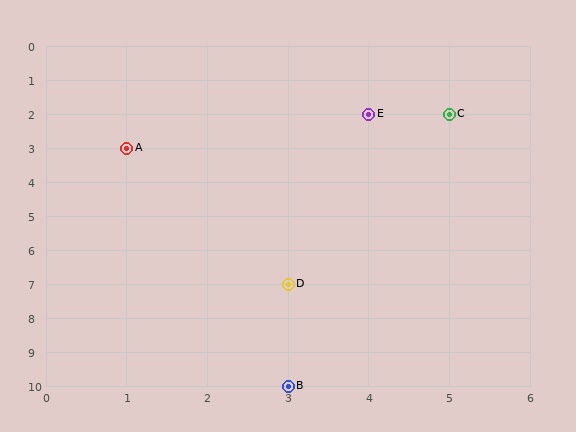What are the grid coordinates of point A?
Point A is at grid coordinates (1, 3).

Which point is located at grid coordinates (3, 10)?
Point B is at (3, 10).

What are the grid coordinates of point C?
Point C is at grid coordinates (5, 2).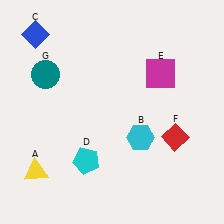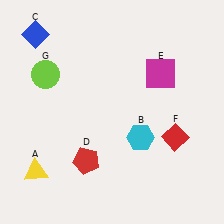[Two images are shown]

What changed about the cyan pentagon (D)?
In Image 1, D is cyan. In Image 2, it changed to red.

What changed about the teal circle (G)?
In Image 1, G is teal. In Image 2, it changed to lime.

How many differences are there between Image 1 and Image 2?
There are 2 differences between the two images.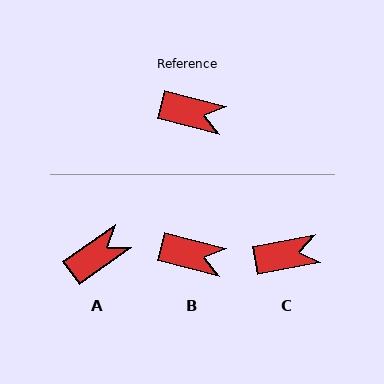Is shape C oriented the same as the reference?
No, it is off by about 25 degrees.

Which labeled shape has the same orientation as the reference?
B.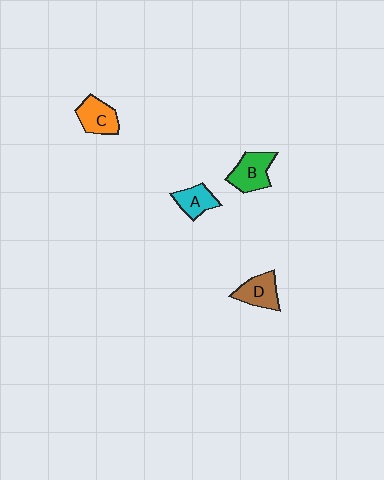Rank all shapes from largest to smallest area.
From largest to smallest: B (green), C (orange), D (brown), A (cyan).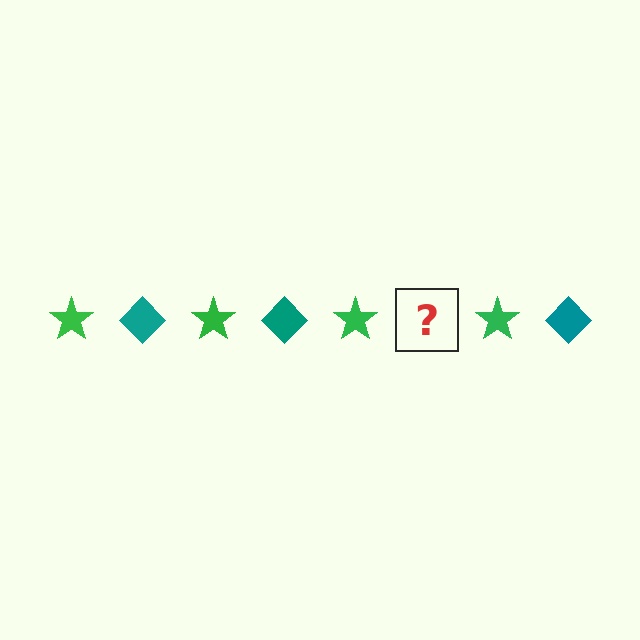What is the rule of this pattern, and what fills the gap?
The rule is that the pattern alternates between green star and teal diamond. The gap should be filled with a teal diamond.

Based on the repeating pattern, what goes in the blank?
The blank should be a teal diamond.